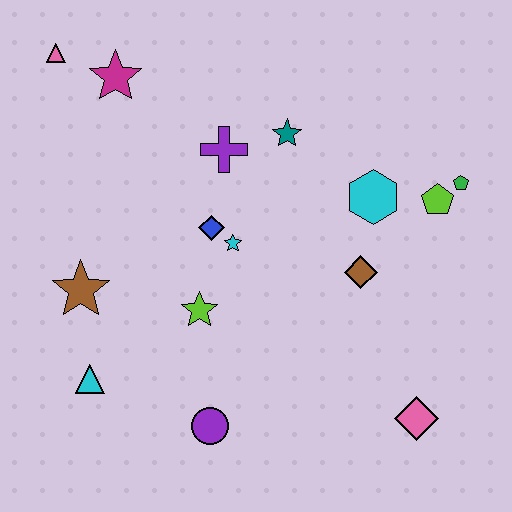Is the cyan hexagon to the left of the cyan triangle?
No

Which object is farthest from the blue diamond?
The pink diamond is farthest from the blue diamond.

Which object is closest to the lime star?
The cyan star is closest to the lime star.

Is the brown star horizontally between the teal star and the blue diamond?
No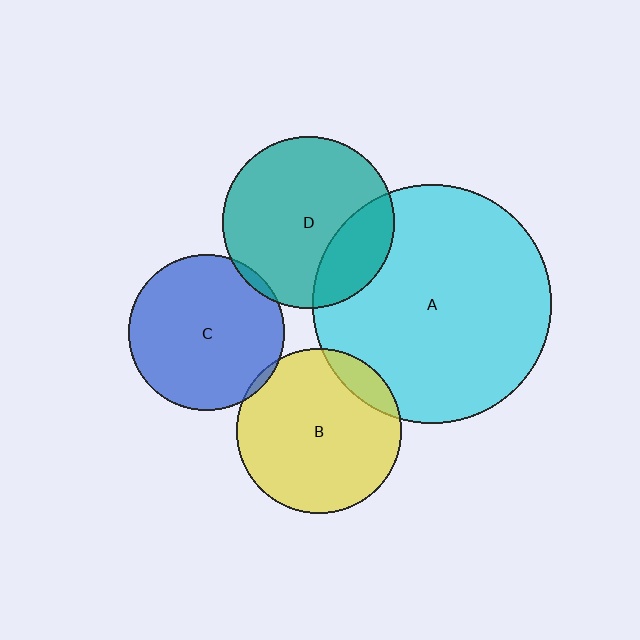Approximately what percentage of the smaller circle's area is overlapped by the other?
Approximately 25%.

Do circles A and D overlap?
Yes.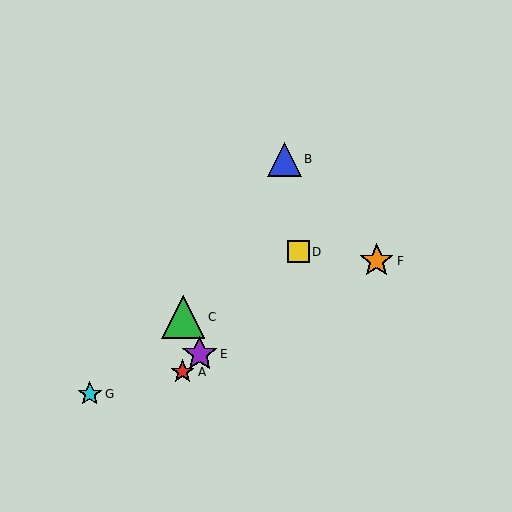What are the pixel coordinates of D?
Object D is at (299, 252).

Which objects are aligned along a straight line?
Objects A, D, E are aligned along a straight line.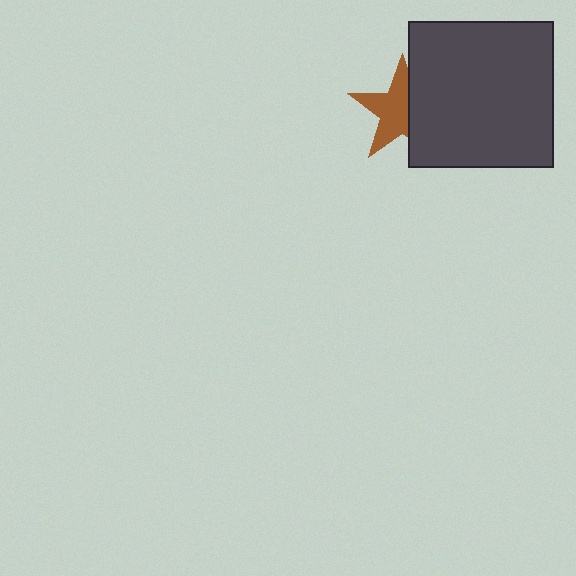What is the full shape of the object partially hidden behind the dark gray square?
The partially hidden object is a brown star.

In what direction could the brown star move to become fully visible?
The brown star could move left. That would shift it out from behind the dark gray square entirely.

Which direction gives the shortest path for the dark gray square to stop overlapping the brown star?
Moving right gives the shortest separation.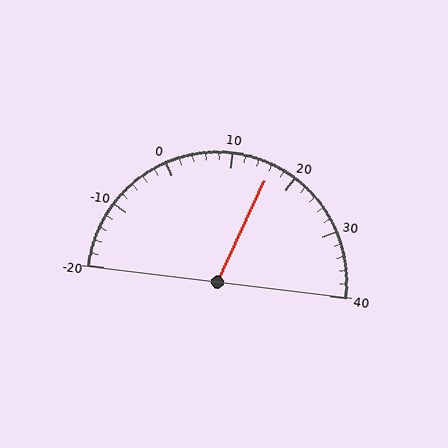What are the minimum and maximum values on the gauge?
The gauge ranges from -20 to 40.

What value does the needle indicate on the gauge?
The needle indicates approximately 16.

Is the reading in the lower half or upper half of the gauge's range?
The reading is in the upper half of the range (-20 to 40).